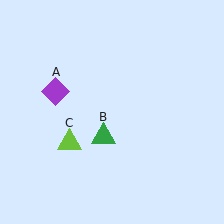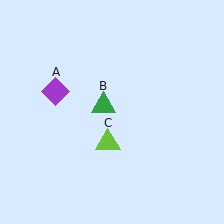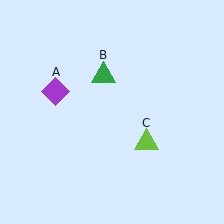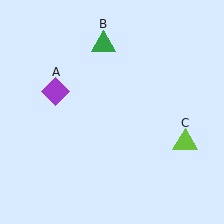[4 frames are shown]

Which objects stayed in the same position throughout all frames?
Purple diamond (object A) remained stationary.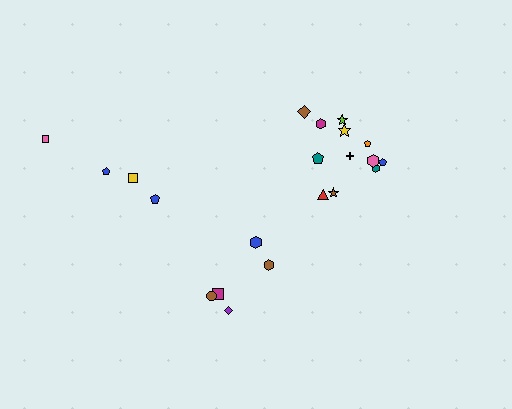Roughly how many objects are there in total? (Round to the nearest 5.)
Roughly 20 objects in total.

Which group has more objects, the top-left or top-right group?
The top-right group.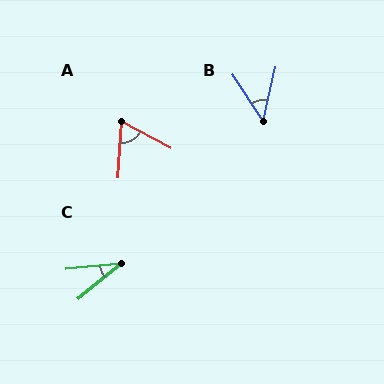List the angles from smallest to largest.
C (33°), B (46°), A (66°).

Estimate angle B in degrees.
Approximately 46 degrees.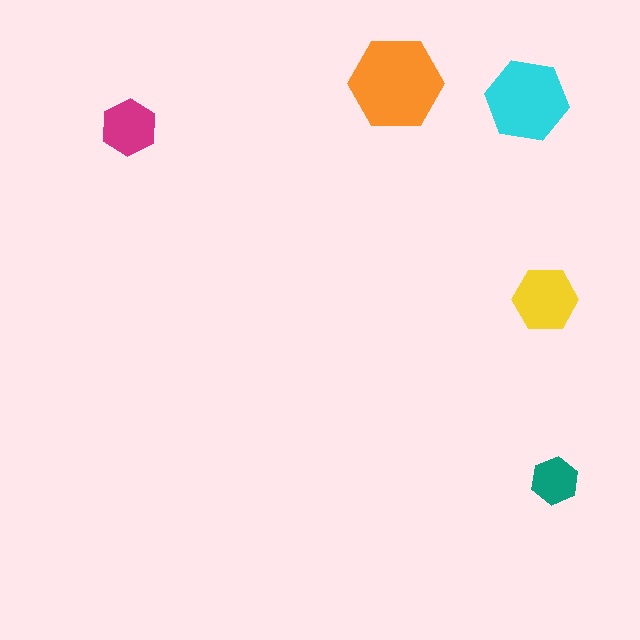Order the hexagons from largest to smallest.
the orange one, the cyan one, the yellow one, the magenta one, the teal one.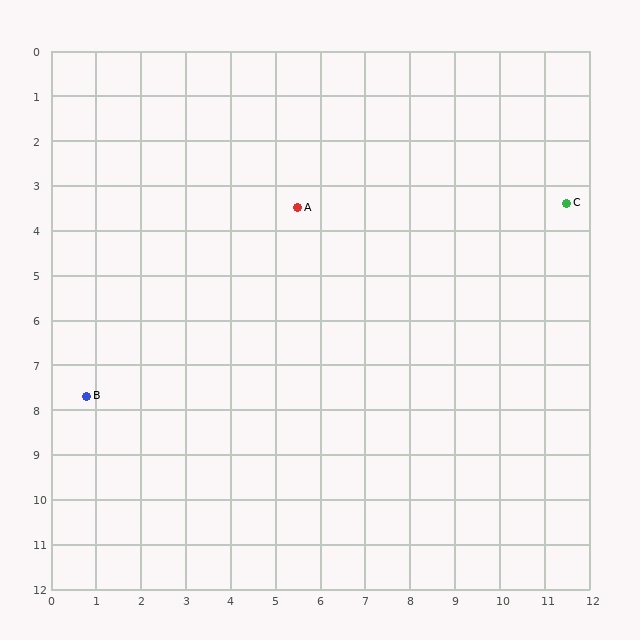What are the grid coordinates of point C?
Point C is at approximately (11.5, 3.4).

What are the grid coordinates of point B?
Point B is at approximately (0.8, 7.7).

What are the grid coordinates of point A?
Point A is at approximately (5.5, 3.5).